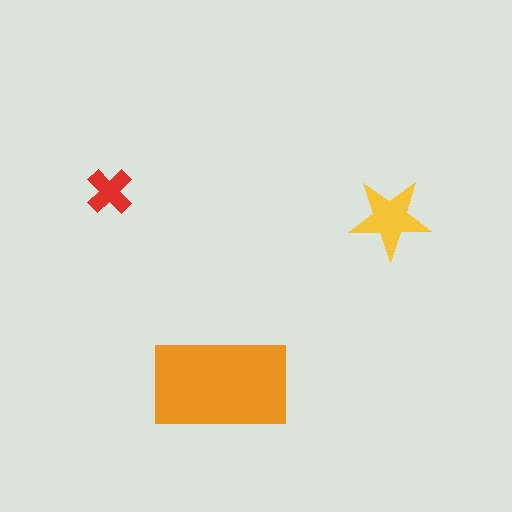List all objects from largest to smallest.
The orange rectangle, the yellow star, the red cross.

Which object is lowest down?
The orange rectangle is bottommost.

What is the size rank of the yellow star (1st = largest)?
2nd.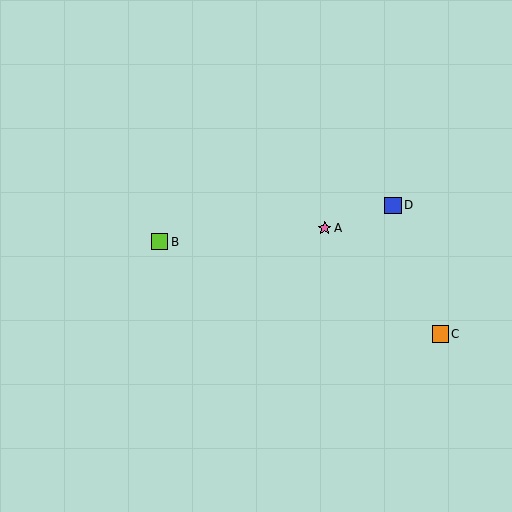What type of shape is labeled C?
Shape C is an orange square.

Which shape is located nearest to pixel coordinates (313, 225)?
The pink star (labeled A) at (325, 228) is nearest to that location.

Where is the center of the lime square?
The center of the lime square is at (160, 242).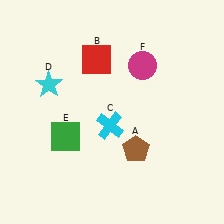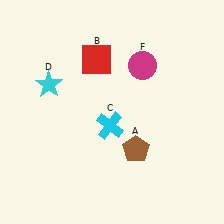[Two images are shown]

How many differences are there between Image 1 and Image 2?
There is 1 difference between the two images.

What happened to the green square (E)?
The green square (E) was removed in Image 2. It was in the bottom-left area of Image 1.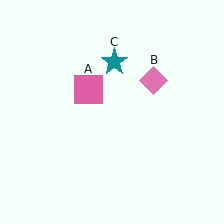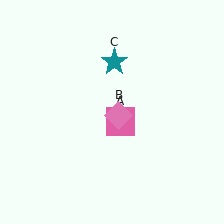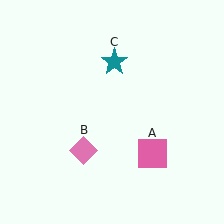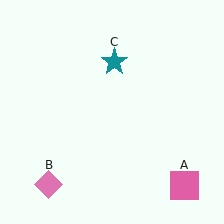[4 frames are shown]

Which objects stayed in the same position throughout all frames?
Teal star (object C) remained stationary.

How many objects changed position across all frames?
2 objects changed position: pink square (object A), pink diamond (object B).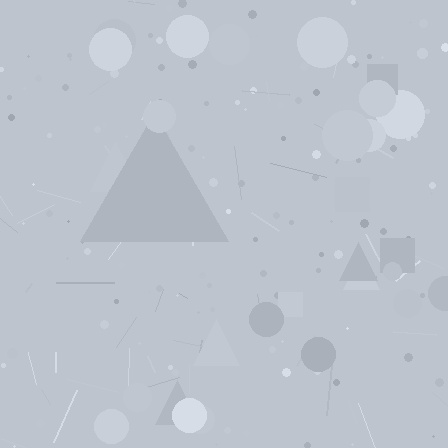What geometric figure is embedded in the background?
A triangle is embedded in the background.